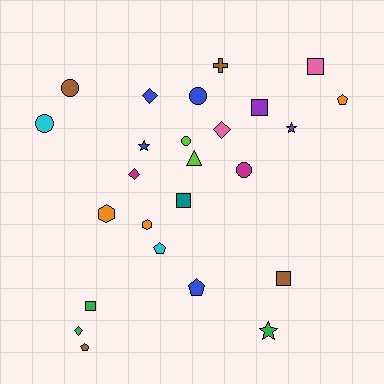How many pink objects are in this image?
There are 2 pink objects.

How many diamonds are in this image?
There are 4 diamonds.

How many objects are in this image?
There are 25 objects.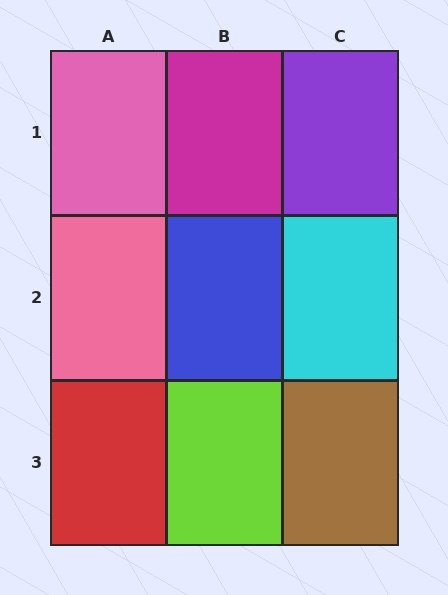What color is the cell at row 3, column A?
Red.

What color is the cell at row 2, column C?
Cyan.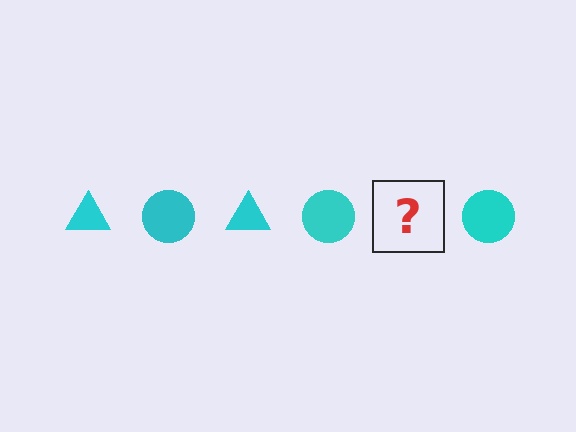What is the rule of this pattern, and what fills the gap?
The rule is that the pattern cycles through triangle, circle shapes in cyan. The gap should be filled with a cyan triangle.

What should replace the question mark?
The question mark should be replaced with a cyan triangle.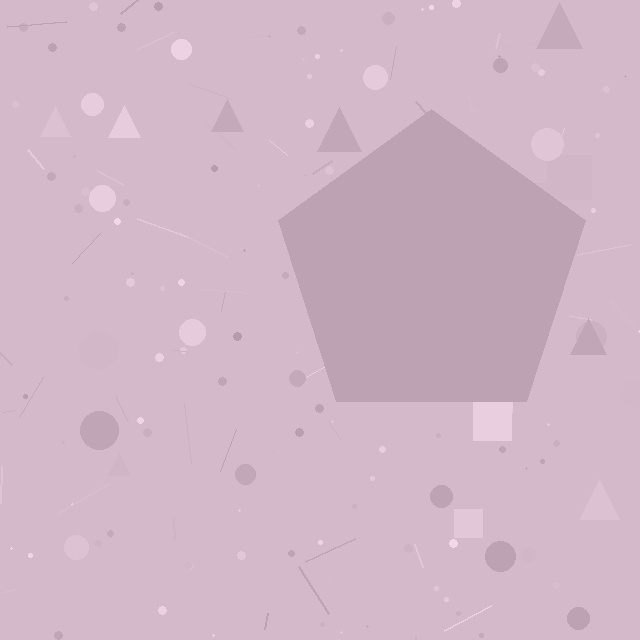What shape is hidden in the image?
A pentagon is hidden in the image.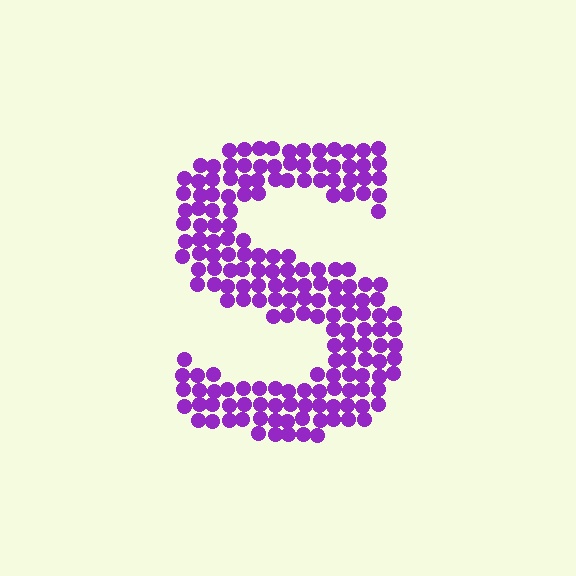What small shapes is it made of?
It is made of small circles.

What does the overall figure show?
The overall figure shows the letter S.